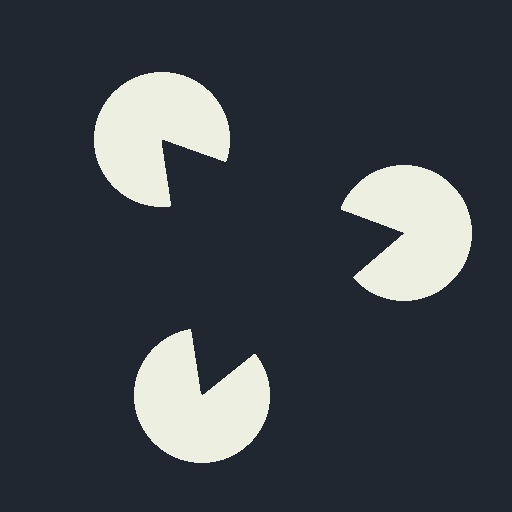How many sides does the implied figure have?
3 sides.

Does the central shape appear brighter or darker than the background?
It typically appears slightly darker than the background, even though no actual brightness change is drawn.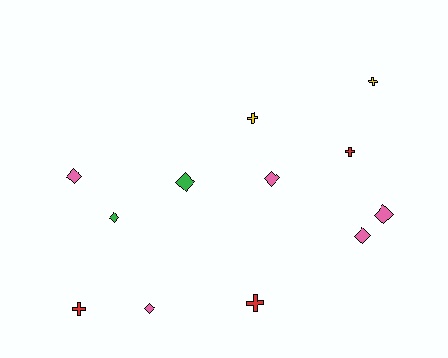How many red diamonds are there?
There are no red diamonds.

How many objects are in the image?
There are 12 objects.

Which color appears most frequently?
Pink, with 5 objects.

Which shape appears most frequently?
Diamond, with 7 objects.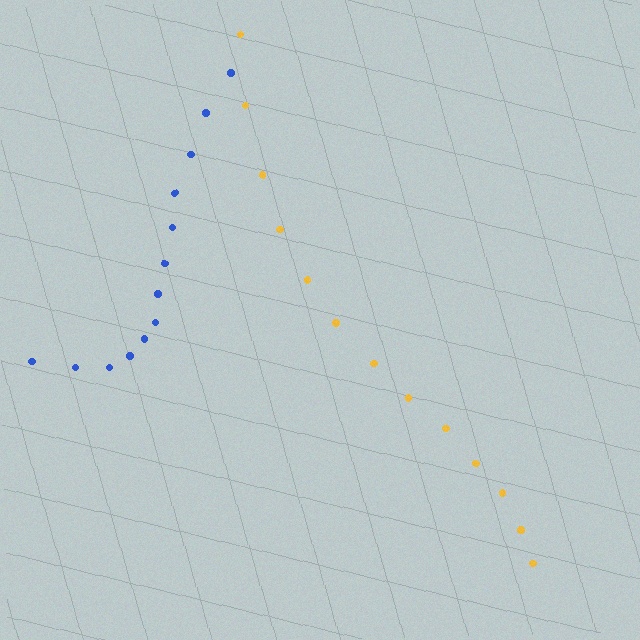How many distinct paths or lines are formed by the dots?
There are 2 distinct paths.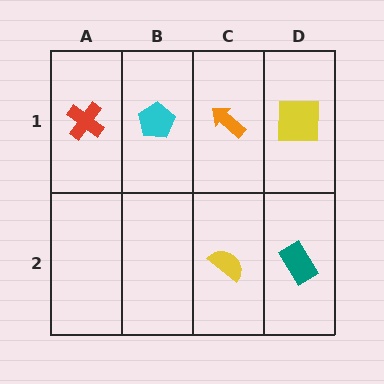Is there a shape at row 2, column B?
No, that cell is empty.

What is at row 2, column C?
A yellow semicircle.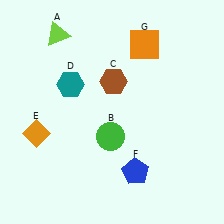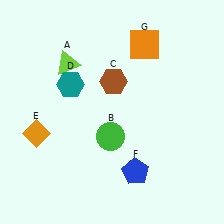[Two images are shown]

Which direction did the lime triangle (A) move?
The lime triangle (A) moved down.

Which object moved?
The lime triangle (A) moved down.